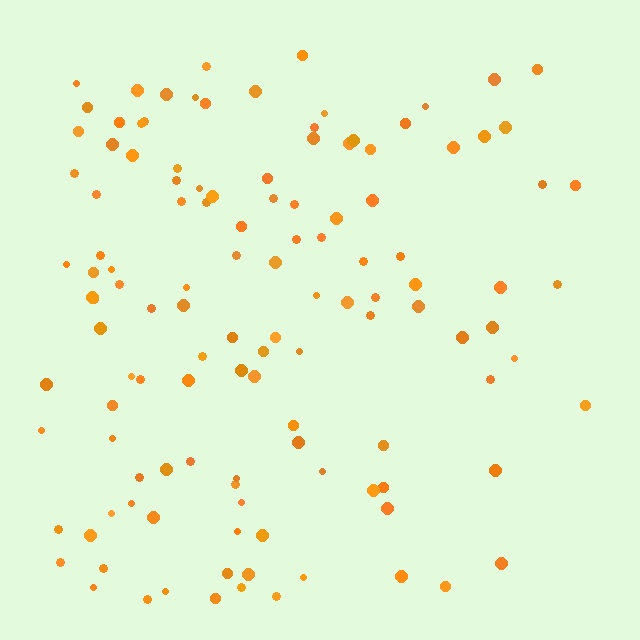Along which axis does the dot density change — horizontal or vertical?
Horizontal.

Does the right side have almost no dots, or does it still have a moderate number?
Still a moderate number, just noticeably fewer than the left.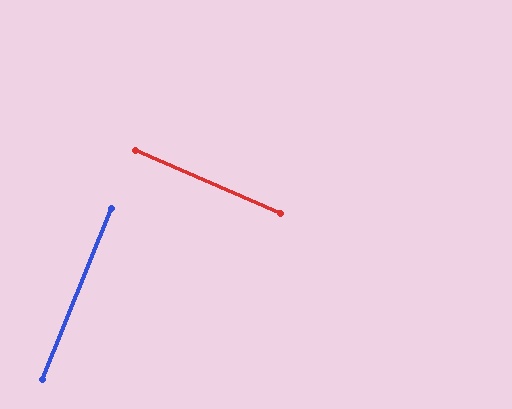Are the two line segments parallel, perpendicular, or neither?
Perpendicular — they meet at approximately 88°.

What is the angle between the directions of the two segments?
Approximately 88 degrees.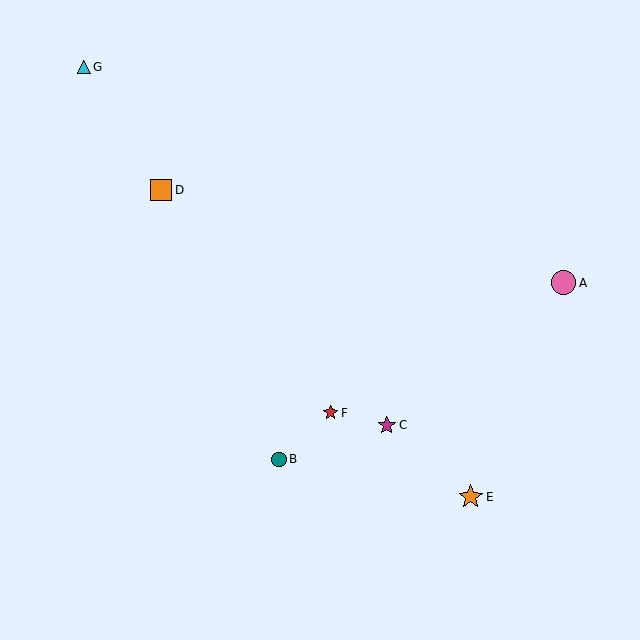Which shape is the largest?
The pink circle (labeled A) is the largest.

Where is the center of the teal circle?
The center of the teal circle is at (279, 459).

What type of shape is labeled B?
Shape B is a teal circle.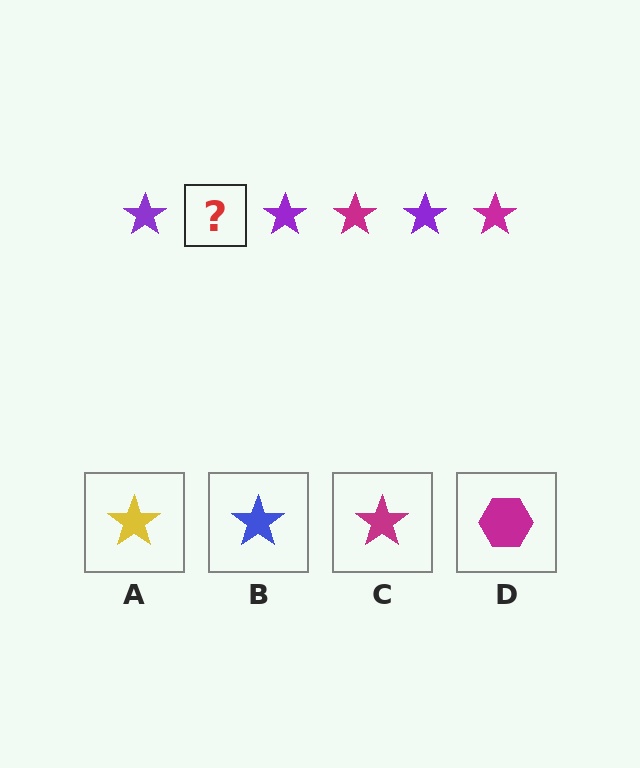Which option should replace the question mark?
Option C.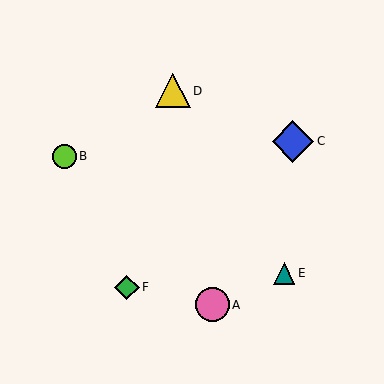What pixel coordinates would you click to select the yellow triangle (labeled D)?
Click at (173, 91) to select the yellow triangle D.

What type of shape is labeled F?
Shape F is a green diamond.